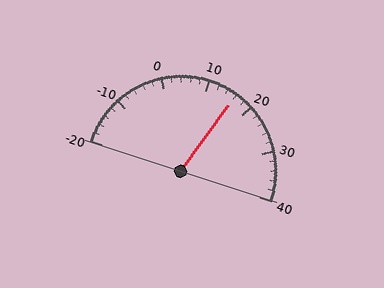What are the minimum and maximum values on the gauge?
The gauge ranges from -20 to 40.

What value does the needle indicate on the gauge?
The needle indicates approximately 16.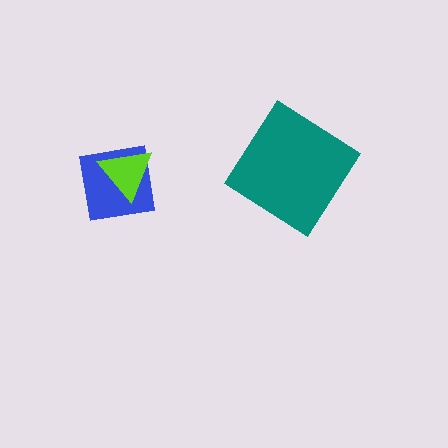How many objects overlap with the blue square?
1 object overlaps with the blue square.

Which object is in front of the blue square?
The lime triangle is in front of the blue square.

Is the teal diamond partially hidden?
No, no other shape covers it.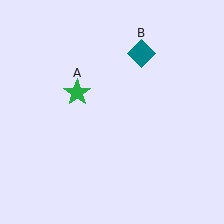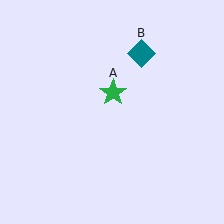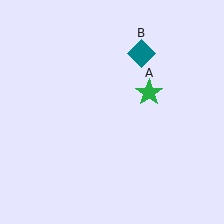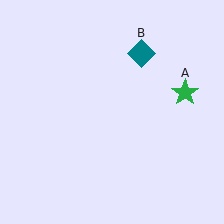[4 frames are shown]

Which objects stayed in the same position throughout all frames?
Teal diamond (object B) remained stationary.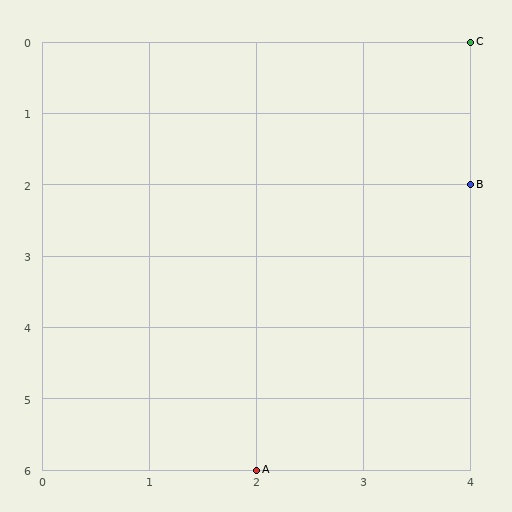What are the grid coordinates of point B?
Point B is at grid coordinates (4, 2).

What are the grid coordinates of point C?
Point C is at grid coordinates (4, 0).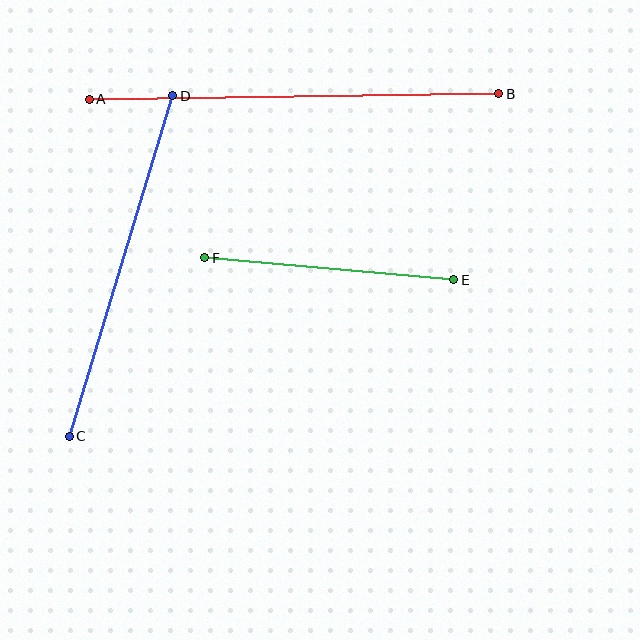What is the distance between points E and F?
The distance is approximately 250 pixels.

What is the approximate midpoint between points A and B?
The midpoint is at approximately (294, 97) pixels.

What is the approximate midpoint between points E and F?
The midpoint is at approximately (329, 269) pixels.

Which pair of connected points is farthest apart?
Points A and B are farthest apart.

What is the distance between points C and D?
The distance is approximately 356 pixels.